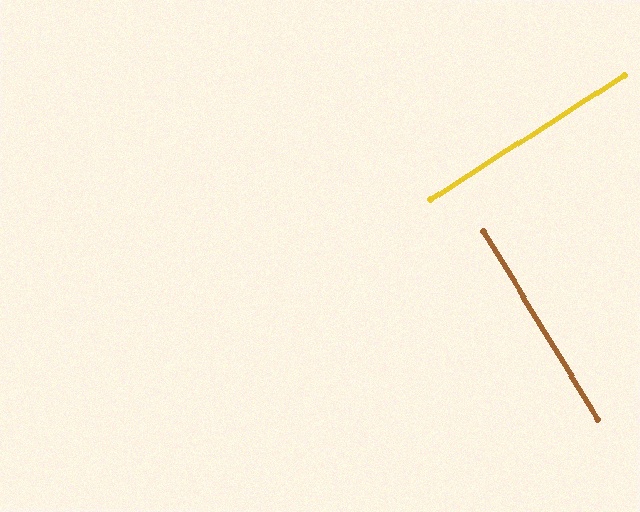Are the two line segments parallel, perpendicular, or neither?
Perpendicular — they meet at approximately 89°.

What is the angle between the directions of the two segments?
Approximately 89 degrees.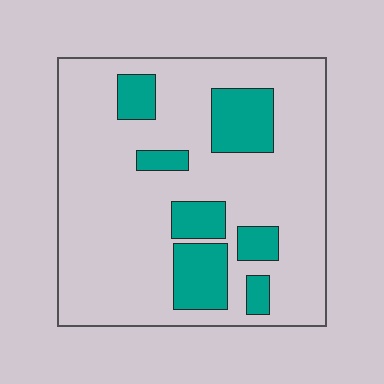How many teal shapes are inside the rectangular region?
7.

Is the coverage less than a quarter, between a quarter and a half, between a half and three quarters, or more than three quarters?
Less than a quarter.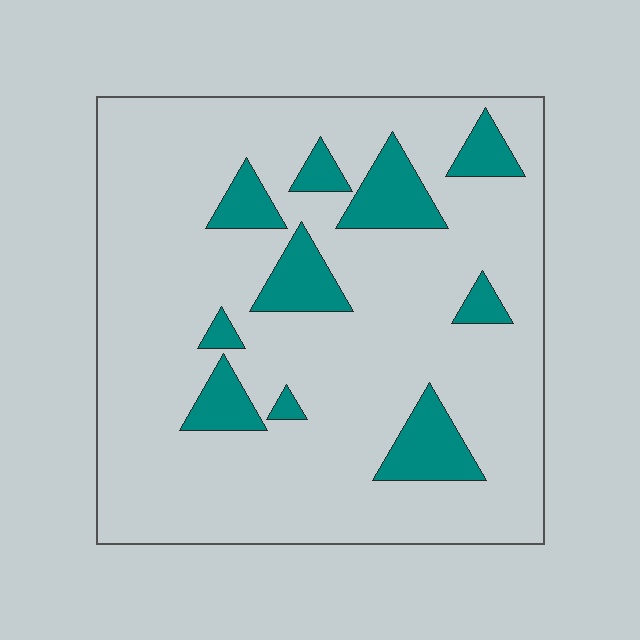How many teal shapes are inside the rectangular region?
10.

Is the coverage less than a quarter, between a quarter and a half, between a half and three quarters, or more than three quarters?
Less than a quarter.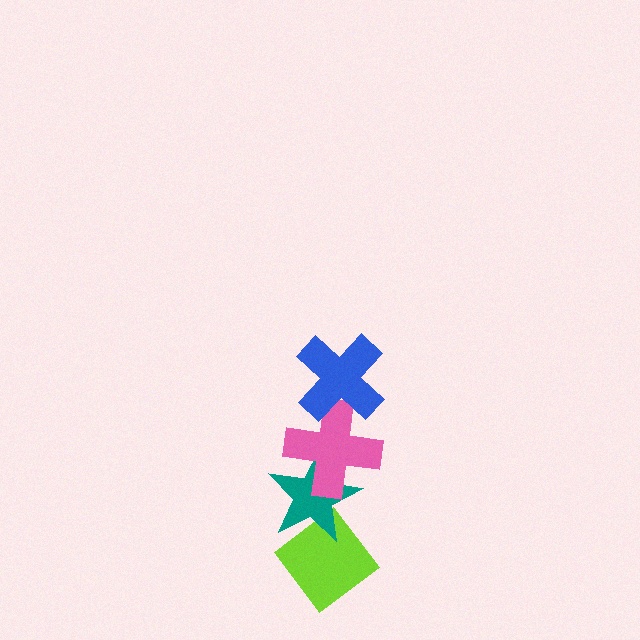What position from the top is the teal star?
The teal star is 3rd from the top.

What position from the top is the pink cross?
The pink cross is 2nd from the top.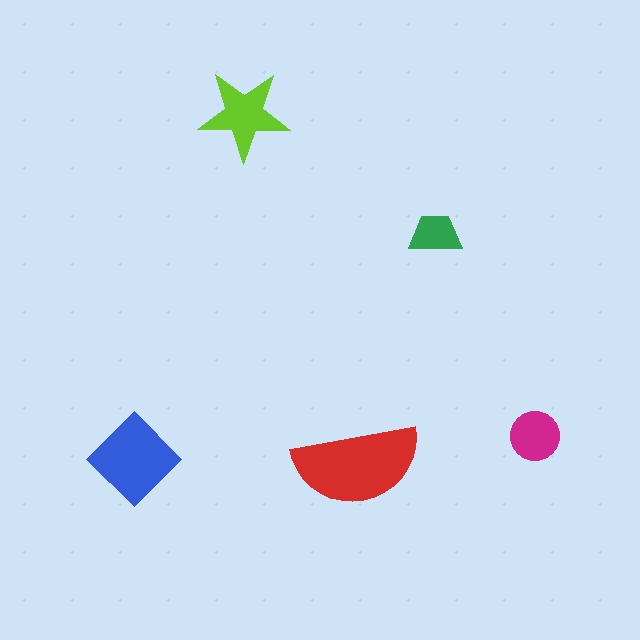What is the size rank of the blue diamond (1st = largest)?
2nd.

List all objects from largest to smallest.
The red semicircle, the blue diamond, the lime star, the magenta circle, the green trapezoid.